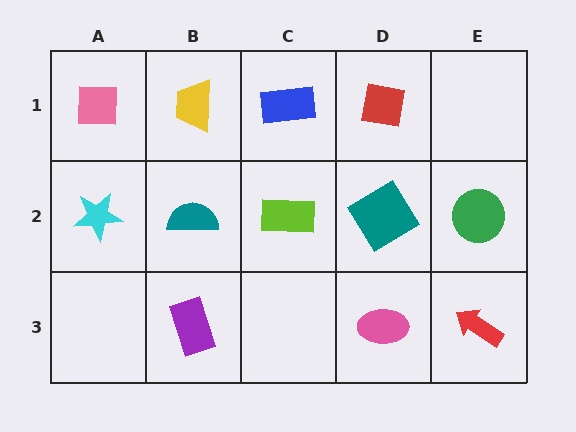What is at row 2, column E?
A green circle.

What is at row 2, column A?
A cyan star.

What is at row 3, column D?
A pink ellipse.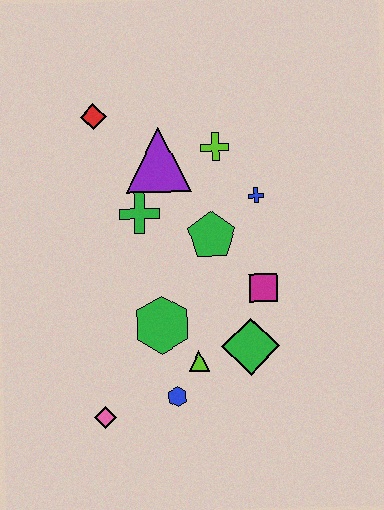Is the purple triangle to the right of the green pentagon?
No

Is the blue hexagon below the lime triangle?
Yes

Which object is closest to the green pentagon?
The blue cross is closest to the green pentagon.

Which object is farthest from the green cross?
The pink diamond is farthest from the green cross.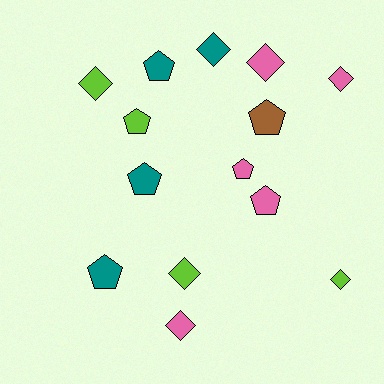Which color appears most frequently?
Pink, with 5 objects.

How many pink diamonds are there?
There are 3 pink diamonds.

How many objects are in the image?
There are 14 objects.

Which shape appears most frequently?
Diamond, with 7 objects.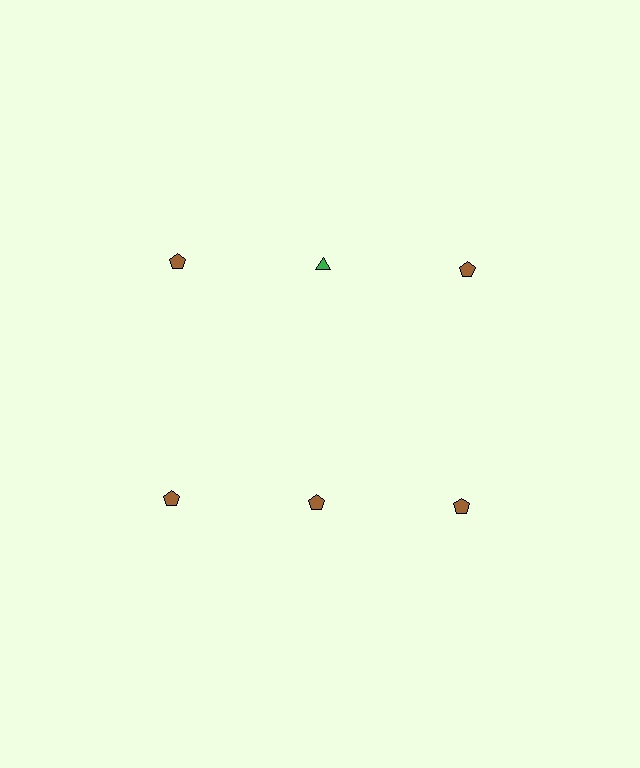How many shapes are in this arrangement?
There are 6 shapes arranged in a grid pattern.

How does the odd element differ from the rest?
It differs in both color (green instead of brown) and shape (triangle instead of pentagon).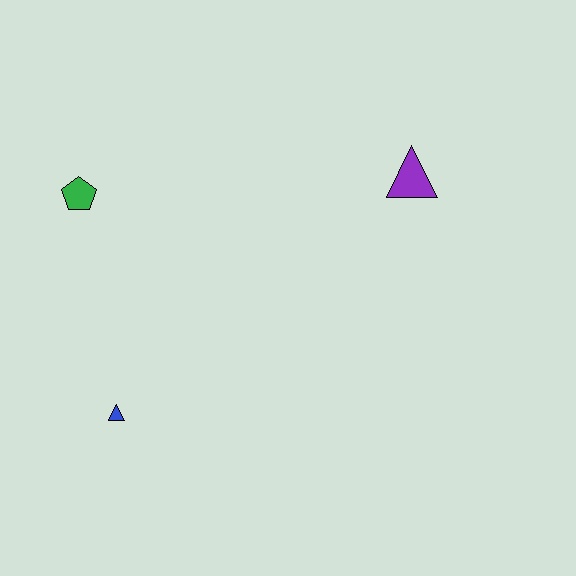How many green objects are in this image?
There is 1 green object.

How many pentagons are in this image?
There is 1 pentagon.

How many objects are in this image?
There are 3 objects.